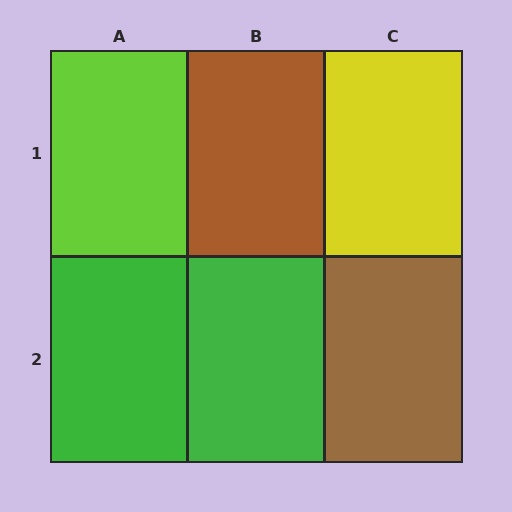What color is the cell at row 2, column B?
Green.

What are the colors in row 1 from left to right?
Lime, brown, yellow.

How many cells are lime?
1 cell is lime.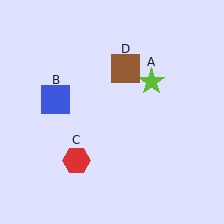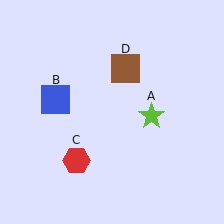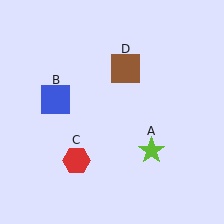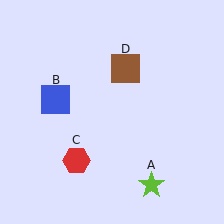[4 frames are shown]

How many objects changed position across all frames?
1 object changed position: lime star (object A).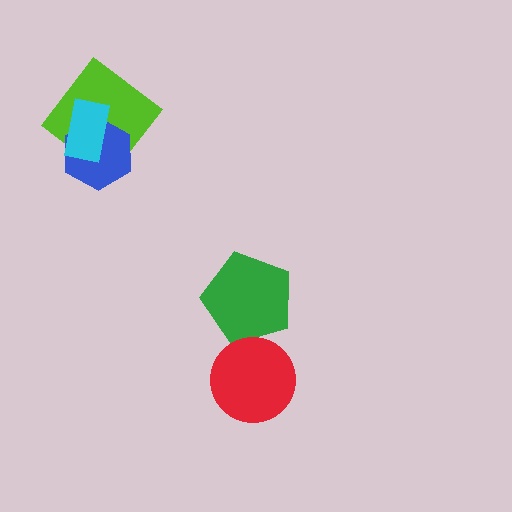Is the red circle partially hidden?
No, no other shape covers it.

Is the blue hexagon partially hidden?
Yes, it is partially covered by another shape.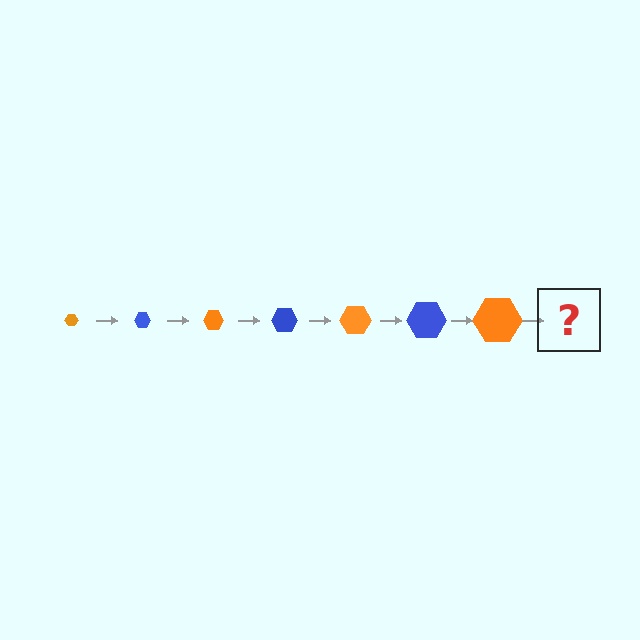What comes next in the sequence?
The next element should be a blue hexagon, larger than the previous one.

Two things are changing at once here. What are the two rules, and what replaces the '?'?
The two rules are that the hexagon grows larger each step and the color cycles through orange and blue. The '?' should be a blue hexagon, larger than the previous one.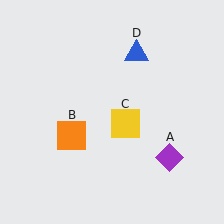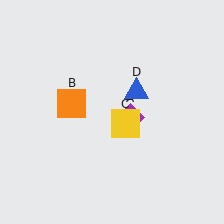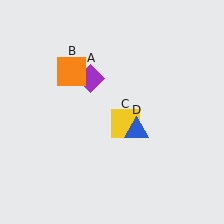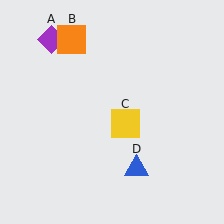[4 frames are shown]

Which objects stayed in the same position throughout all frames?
Yellow square (object C) remained stationary.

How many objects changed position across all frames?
3 objects changed position: purple diamond (object A), orange square (object B), blue triangle (object D).